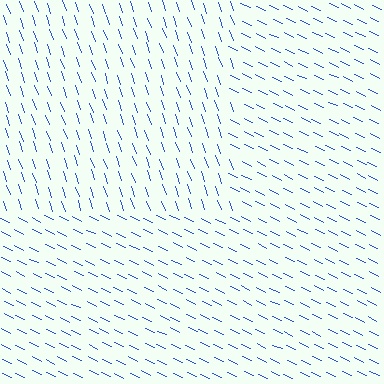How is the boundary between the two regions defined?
The boundary is defined purely by a change in line orientation (approximately 45 degrees difference). All lines are the same color and thickness.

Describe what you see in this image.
The image is filled with small blue line segments. A rectangle region in the image has lines oriented differently from the surrounding lines, creating a visible texture boundary.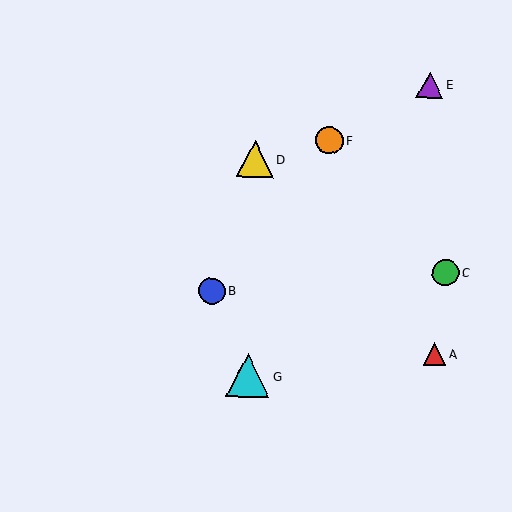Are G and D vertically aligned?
Yes, both are at x≈248.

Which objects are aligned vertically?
Objects D, G are aligned vertically.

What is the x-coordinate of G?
Object G is at x≈248.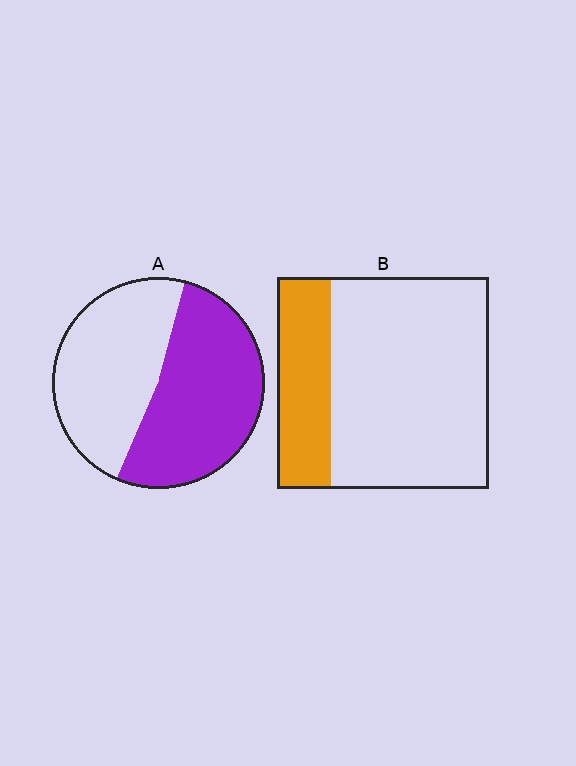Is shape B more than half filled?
No.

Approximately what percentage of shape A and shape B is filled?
A is approximately 55% and B is approximately 25%.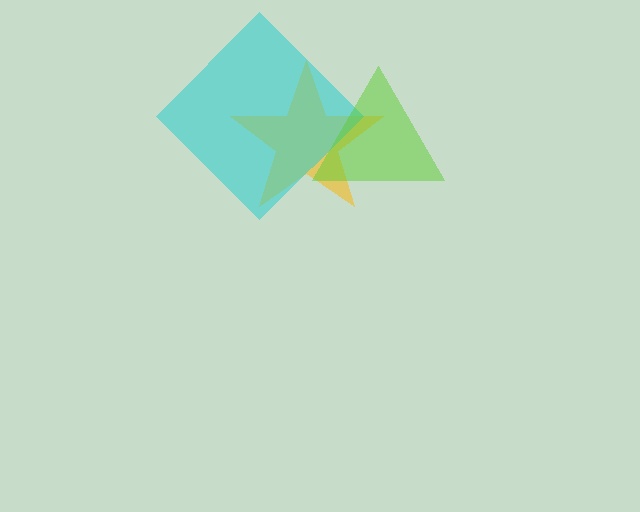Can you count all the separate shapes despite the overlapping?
Yes, there are 3 separate shapes.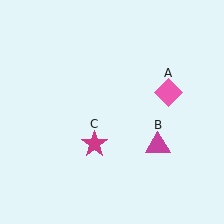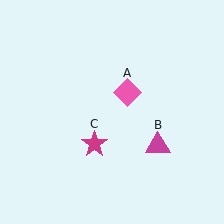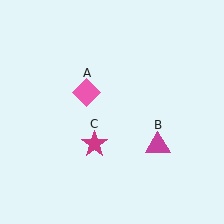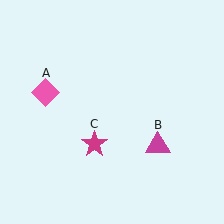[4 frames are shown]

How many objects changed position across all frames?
1 object changed position: pink diamond (object A).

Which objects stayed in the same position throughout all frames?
Magenta triangle (object B) and magenta star (object C) remained stationary.